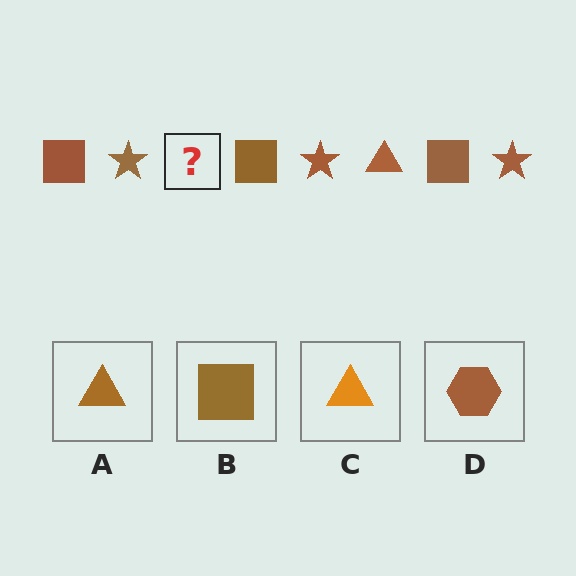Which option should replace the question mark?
Option A.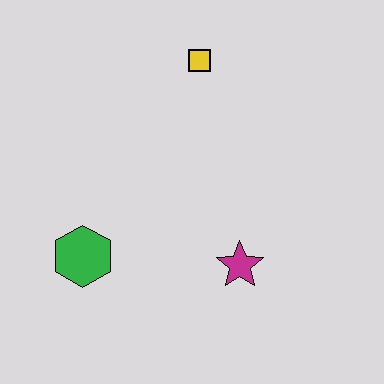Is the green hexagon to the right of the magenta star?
No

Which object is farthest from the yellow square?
The green hexagon is farthest from the yellow square.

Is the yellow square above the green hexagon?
Yes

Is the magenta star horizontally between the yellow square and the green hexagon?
No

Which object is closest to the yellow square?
The magenta star is closest to the yellow square.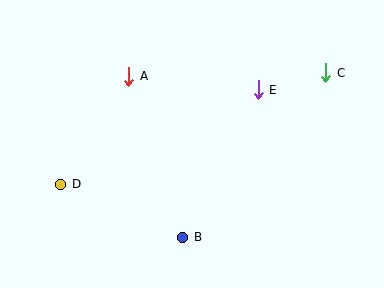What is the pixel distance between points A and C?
The distance between A and C is 197 pixels.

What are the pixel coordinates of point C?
Point C is at (326, 73).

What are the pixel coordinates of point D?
Point D is at (61, 184).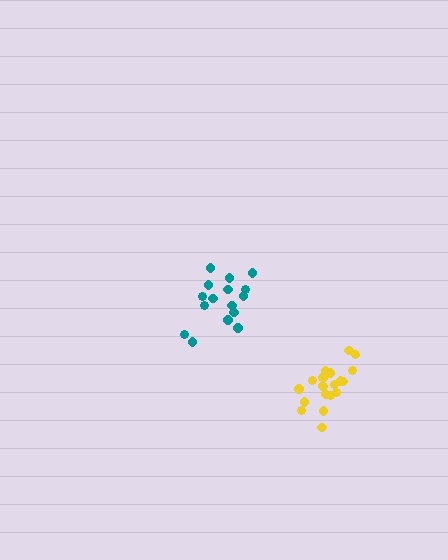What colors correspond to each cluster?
The clusters are colored: teal, yellow.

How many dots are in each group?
Group 1: 16 dots, Group 2: 21 dots (37 total).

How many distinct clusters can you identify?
There are 2 distinct clusters.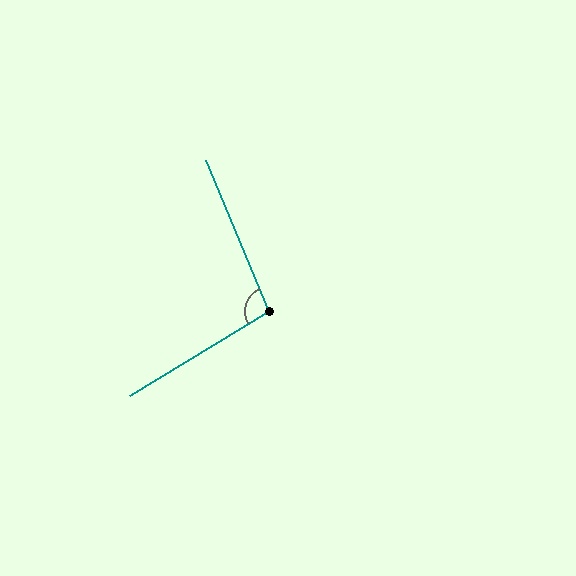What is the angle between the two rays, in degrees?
Approximately 99 degrees.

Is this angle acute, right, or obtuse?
It is obtuse.